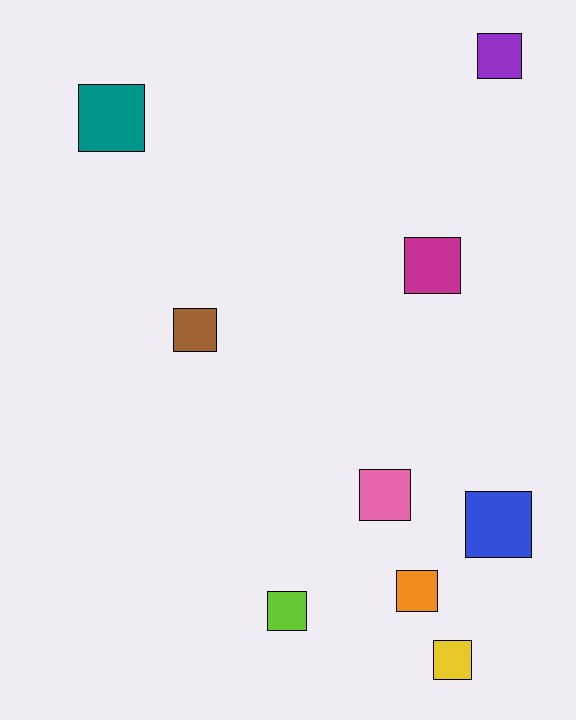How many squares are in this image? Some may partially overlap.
There are 9 squares.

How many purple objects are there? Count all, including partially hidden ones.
There is 1 purple object.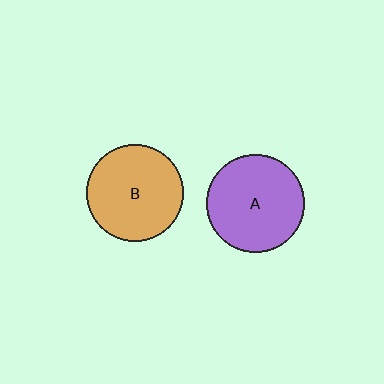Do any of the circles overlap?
No, none of the circles overlap.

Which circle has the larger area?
Circle A (purple).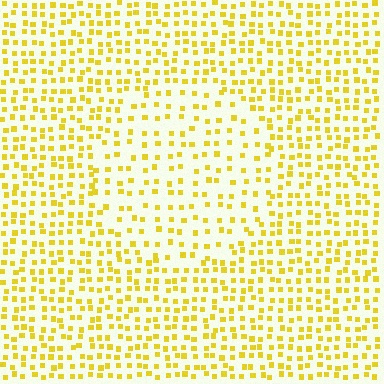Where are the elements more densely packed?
The elements are more densely packed outside the circle boundary.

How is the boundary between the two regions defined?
The boundary is defined by a change in element density (approximately 1.7x ratio). All elements are the same color, size, and shape.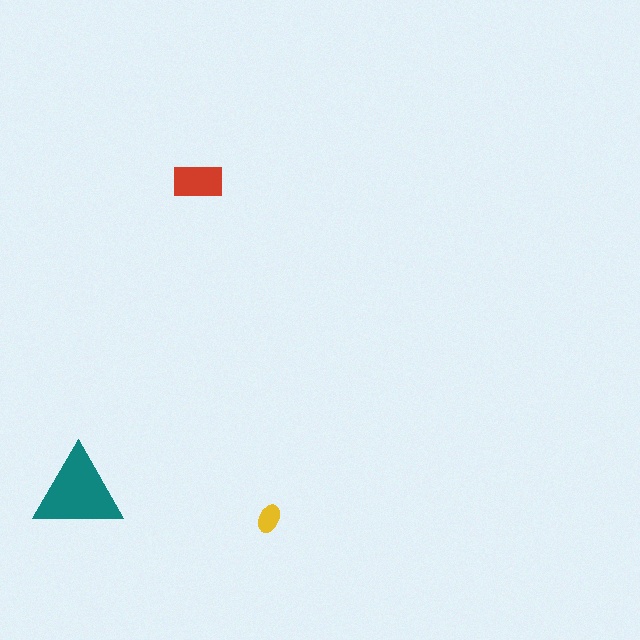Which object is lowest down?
The yellow ellipse is bottommost.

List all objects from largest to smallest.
The teal triangle, the red rectangle, the yellow ellipse.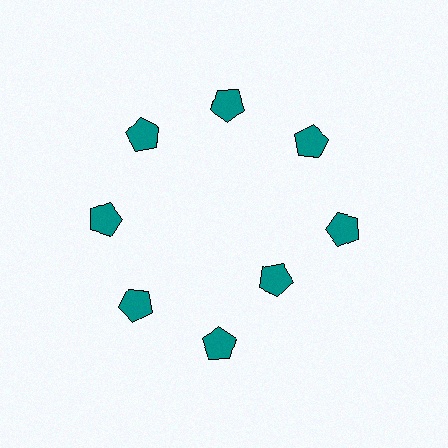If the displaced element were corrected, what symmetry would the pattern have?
It would have 8-fold rotational symmetry — the pattern would map onto itself every 45 degrees.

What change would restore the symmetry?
The symmetry would be restored by moving it outward, back onto the ring so that all 8 pentagons sit at equal angles and equal distance from the center.